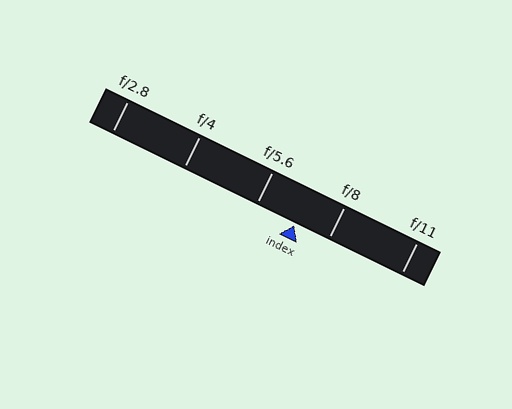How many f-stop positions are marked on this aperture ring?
There are 5 f-stop positions marked.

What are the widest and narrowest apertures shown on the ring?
The widest aperture shown is f/2.8 and the narrowest is f/11.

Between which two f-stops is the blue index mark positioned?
The index mark is between f/5.6 and f/8.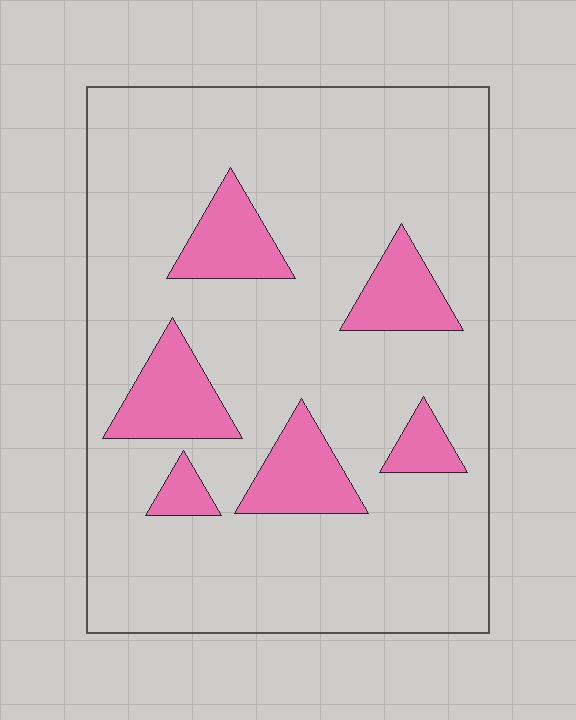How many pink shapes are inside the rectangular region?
6.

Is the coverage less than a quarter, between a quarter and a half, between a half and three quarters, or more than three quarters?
Less than a quarter.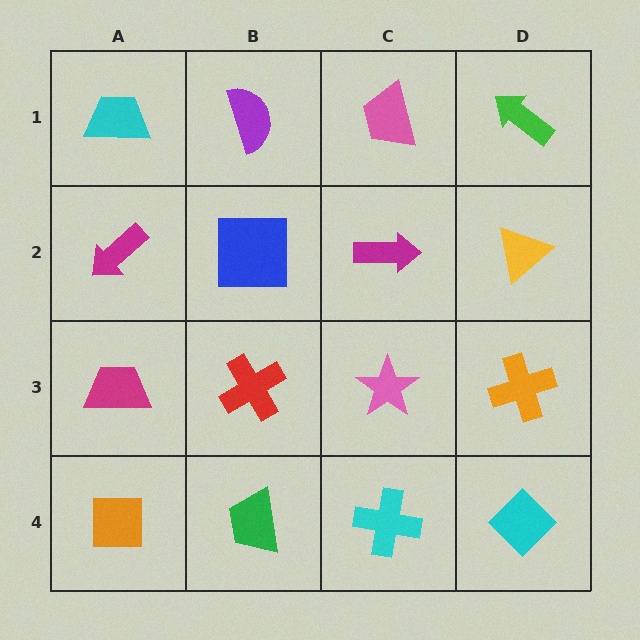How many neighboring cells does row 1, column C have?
3.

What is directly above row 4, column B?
A red cross.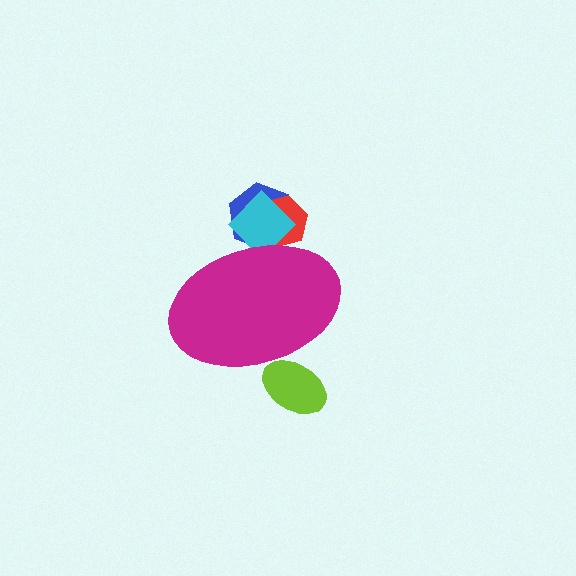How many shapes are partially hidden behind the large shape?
4 shapes are partially hidden.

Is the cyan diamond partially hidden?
Yes, the cyan diamond is partially hidden behind the magenta ellipse.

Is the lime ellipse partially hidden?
Yes, the lime ellipse is partially hidden behind the magenta ellipse.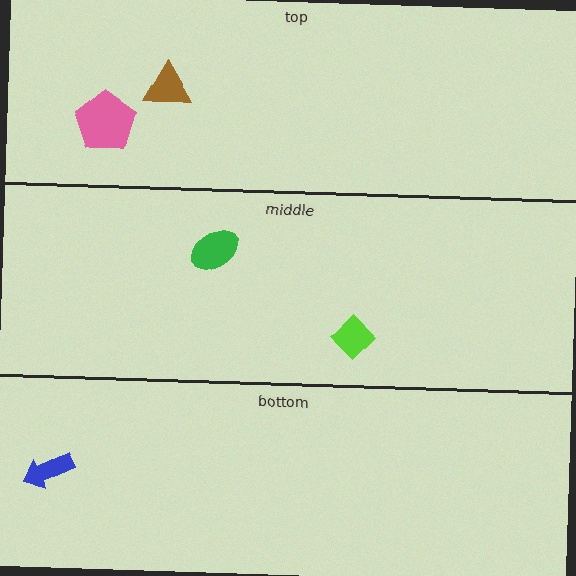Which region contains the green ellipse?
The middle region.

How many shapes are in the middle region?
2.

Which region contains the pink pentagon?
The top region.